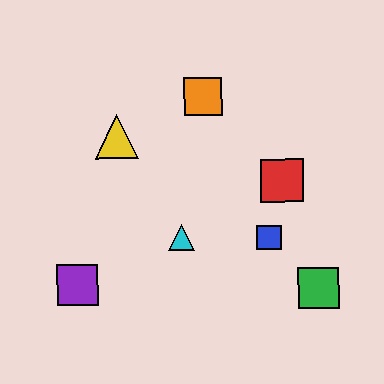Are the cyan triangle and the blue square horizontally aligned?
Yes, both are at y≈238.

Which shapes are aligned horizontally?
The blue square, the cyan triangle are aligned horizontally.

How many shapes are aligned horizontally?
2 shapes (the blue square, the cyan triangle) are aligned horizontally.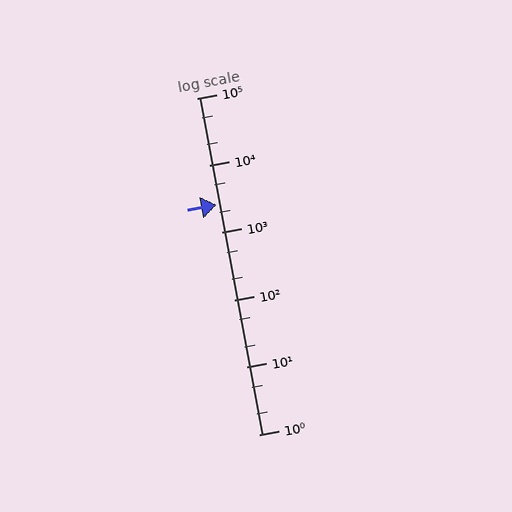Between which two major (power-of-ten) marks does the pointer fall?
The pointer is between 1000 and 10000.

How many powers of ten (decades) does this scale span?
The scale spans 5 decades, from 1 to 100000.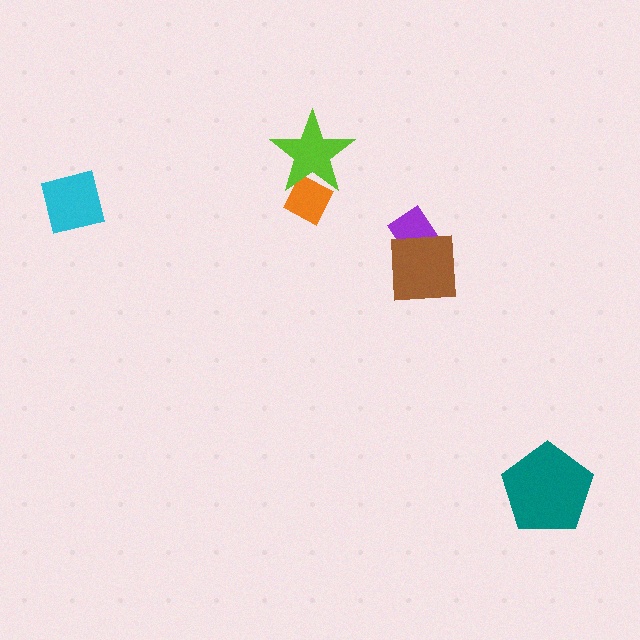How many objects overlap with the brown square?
1 object overlaps with the brown square.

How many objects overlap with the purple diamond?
1 object overlaps with the purple diamond.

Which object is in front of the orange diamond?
The lime star is in front of the orange diamond.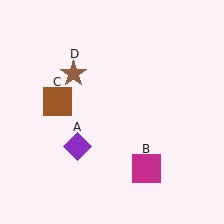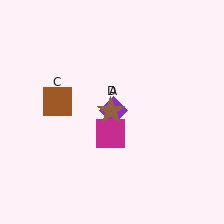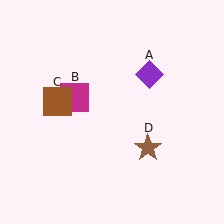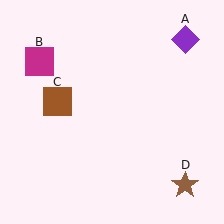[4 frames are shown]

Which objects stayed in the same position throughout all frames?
Brown square (object C) remained stationary.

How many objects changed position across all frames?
3 objects changed position: purple diamond (object A), magenta square (object B), brown star (object D).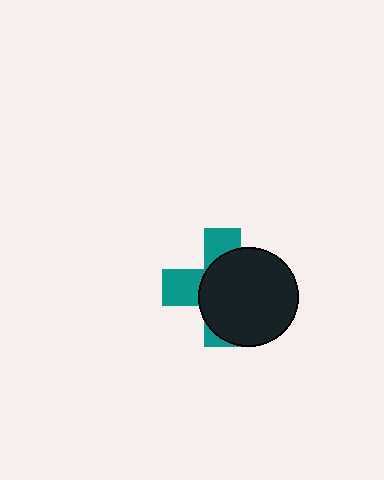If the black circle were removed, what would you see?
You would see the complete teal cross.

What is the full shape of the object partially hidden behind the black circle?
The partially hidden object is a teal cross.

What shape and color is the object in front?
The object in front is a black circle.